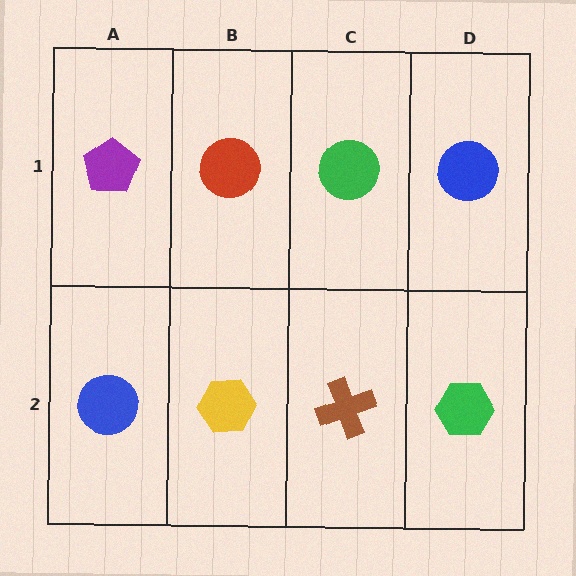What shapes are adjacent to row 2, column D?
A blue circle (row 1, column D), a brown cross (row 2, column C).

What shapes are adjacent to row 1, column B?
A yellow hexagon (row 2, column B), a purple pentagon (row 1, column A), a green circle (row 1, column C).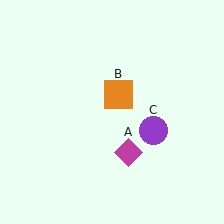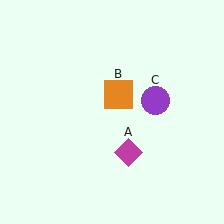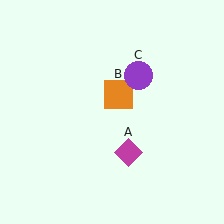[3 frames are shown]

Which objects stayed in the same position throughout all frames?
Magenta diamond (object A) and orange square (object B) remained stationary.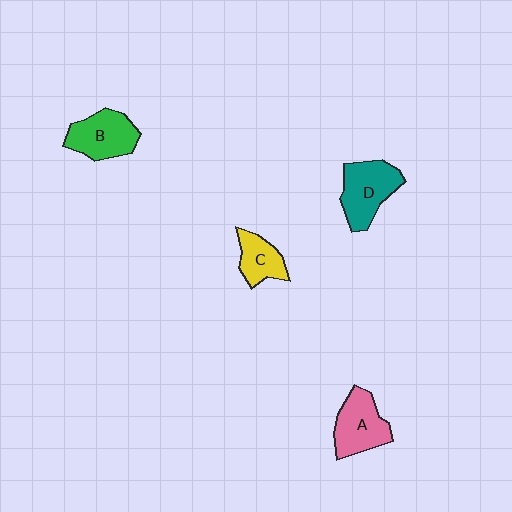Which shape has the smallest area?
Shape C (yellow).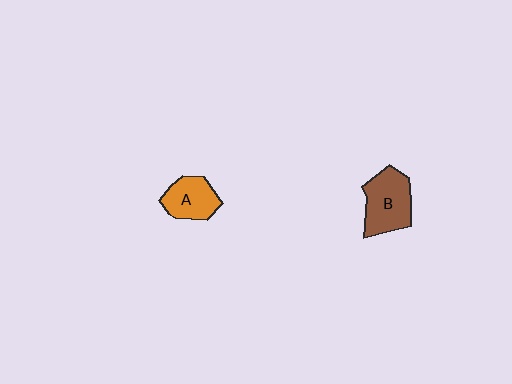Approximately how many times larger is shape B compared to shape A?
Approximately 1.4 times.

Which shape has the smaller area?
Shape A (orange).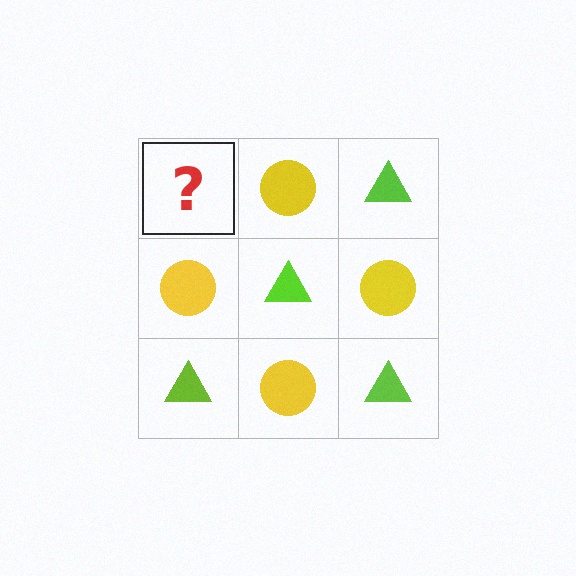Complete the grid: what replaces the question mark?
The question mark should be replaced with a lime triangle.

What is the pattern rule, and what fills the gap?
The rule is that it alternates lime triangle and yellow circle in a checkerboard pattern. The gap should be filled with a lime triangle.